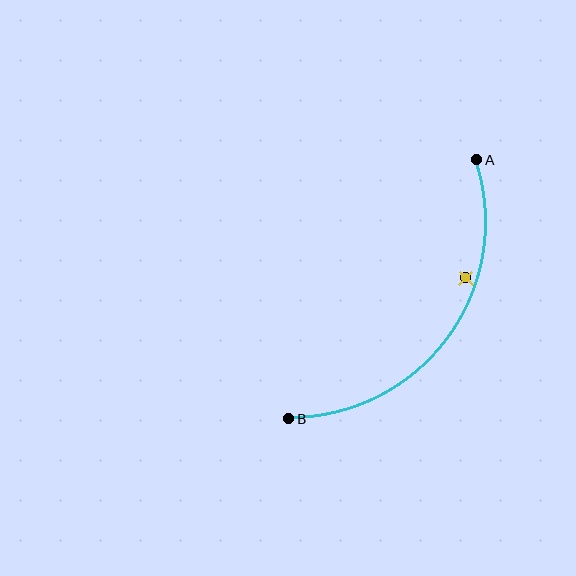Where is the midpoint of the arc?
The arc midpoint is the point on the curve farthest from the straight line joining A and B. It sits below and to the right of that line.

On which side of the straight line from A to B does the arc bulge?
The arc bulges below and to the right of the straight line connecting A and B.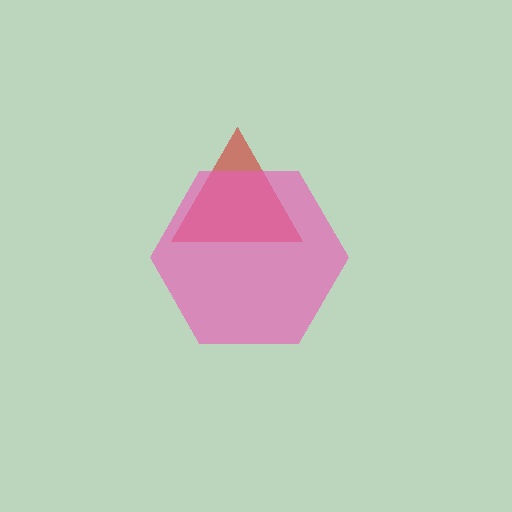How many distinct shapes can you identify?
There are 2 distinct shapes: a red triangle, a pink hexagon.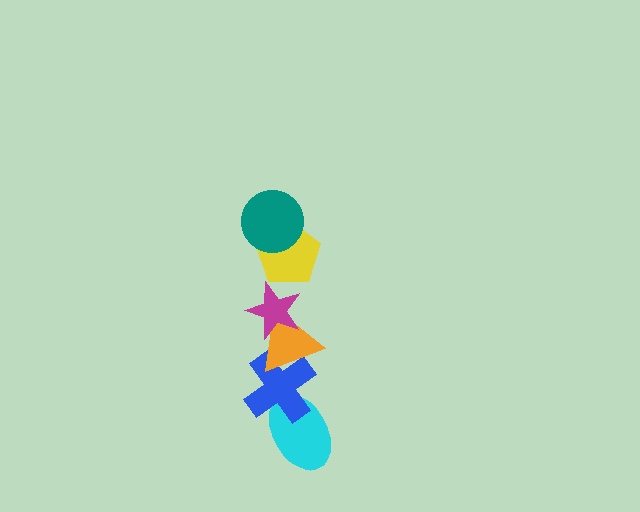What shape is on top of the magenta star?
The yellow pentagon is on top of the magenta star.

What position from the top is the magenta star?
The magenta star is 3rd from the top.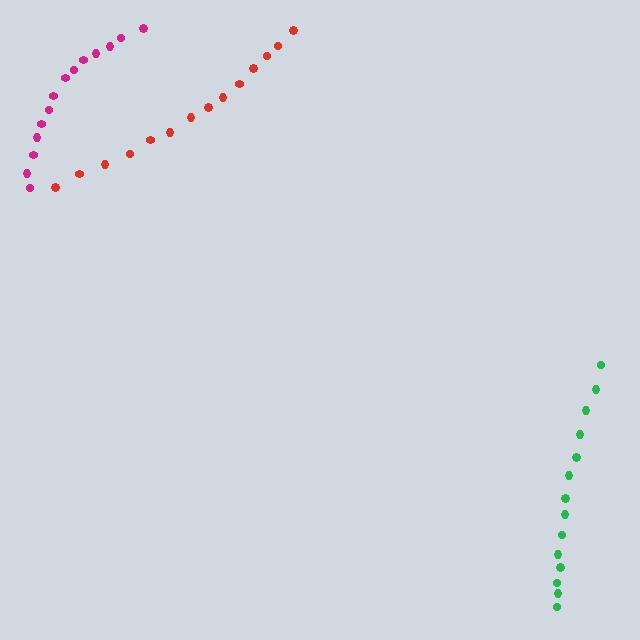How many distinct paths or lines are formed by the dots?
There are 3 distinct paths.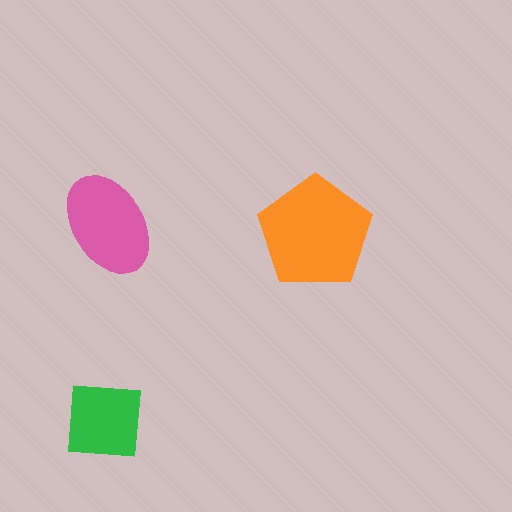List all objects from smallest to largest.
The green square, the pink ellipse, the orange pentagon.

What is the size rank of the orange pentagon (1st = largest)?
1st.